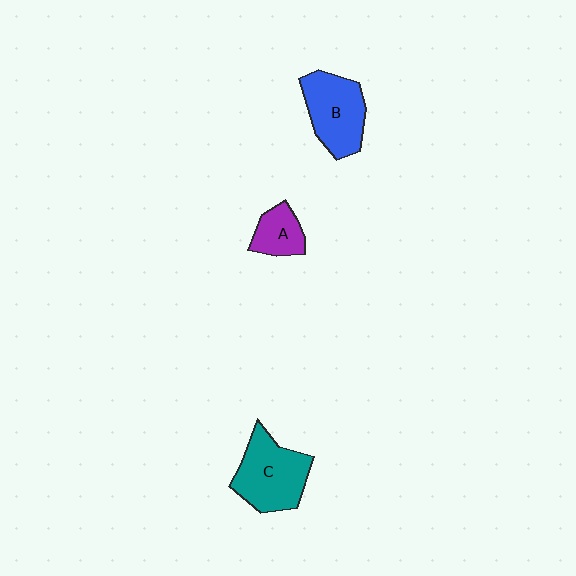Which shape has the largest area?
Shape C (teal).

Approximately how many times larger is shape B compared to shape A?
Approximately 1.9 times.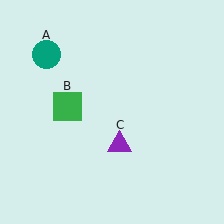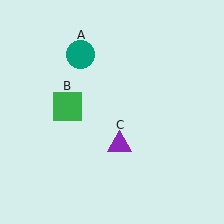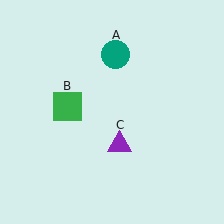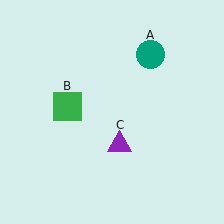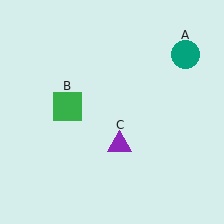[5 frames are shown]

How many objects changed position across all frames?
1 object changed position: teal circle (object A).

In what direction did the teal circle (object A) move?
The teal circle (object A) moved right.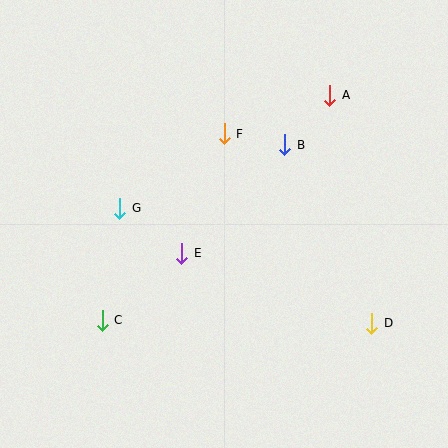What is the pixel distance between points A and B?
The distance between A and B is 67 pixels.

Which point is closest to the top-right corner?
Point A is closest to the top-right corner.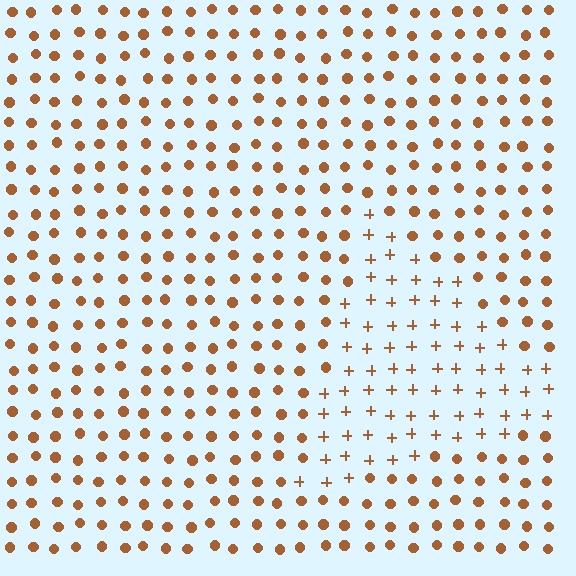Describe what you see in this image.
The image is filled with small brown elements arranged in a uniform grid. A triangle-shaped region contains plus signs, while the surrounding area contains circles. The boundary is defined purely by the change in element shape.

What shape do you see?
I see a triangle.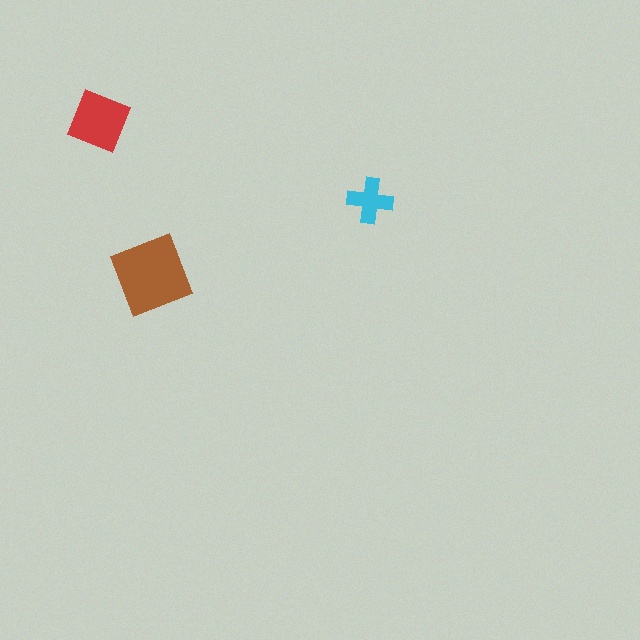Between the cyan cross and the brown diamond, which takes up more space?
The brown diamond.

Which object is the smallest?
The cyan cross.